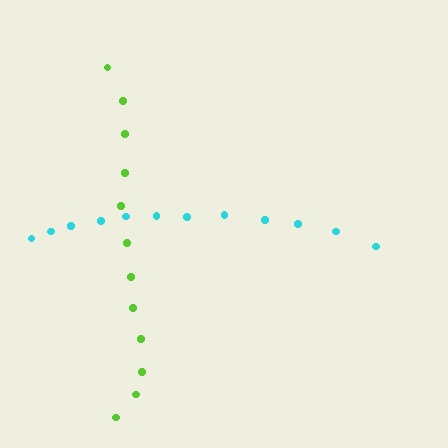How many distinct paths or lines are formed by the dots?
There are 2 distinct paths.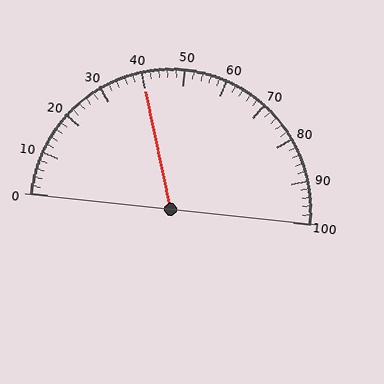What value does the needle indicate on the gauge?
The needle indicates approximately 40.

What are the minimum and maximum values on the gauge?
The gauge ranges from 0 to 100.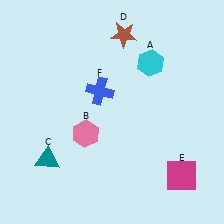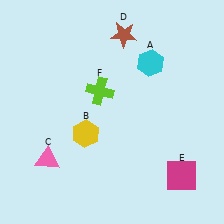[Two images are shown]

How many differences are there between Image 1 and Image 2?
There are 3 differences between the two images.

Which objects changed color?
B changed from pink to yellow. C changed from teal to pink. F changed from blue to lime.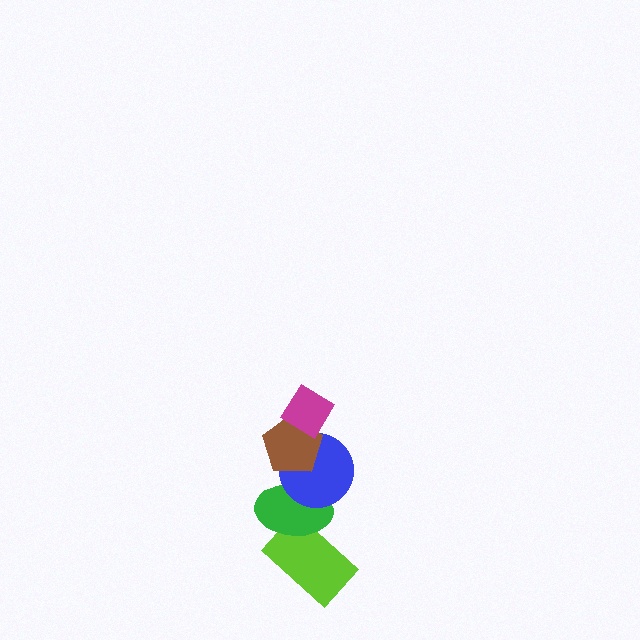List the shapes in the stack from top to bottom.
From top to bottom: the magenta diamond, the brown pentagon, the blue circle, the green ellipse, the lime rectangle.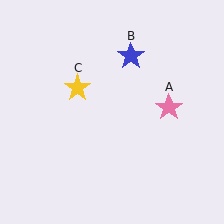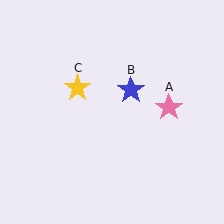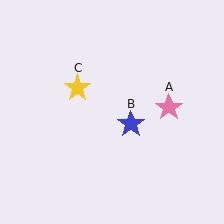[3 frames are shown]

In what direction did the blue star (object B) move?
The blue star (object B) moved down.